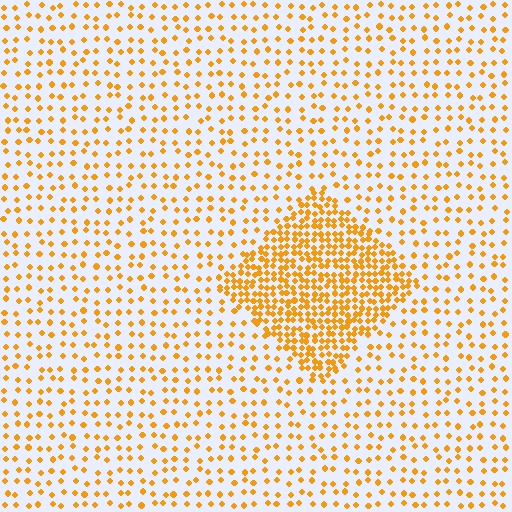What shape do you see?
I see a diamond.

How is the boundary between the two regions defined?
The boundary is defined by a change in element density (approximately 2.8x ratio). All elements are the same color, size, and shape.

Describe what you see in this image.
The image contains small orange elements arranged at two different densities. A diamond-shaped region is visible where the elements are more densely packed than the surrounding area.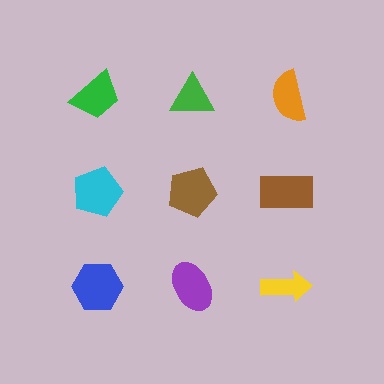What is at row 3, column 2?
A purple ellipse.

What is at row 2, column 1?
A cyan pentagon.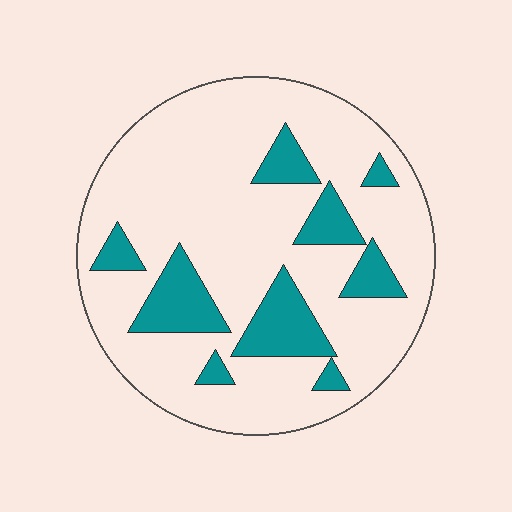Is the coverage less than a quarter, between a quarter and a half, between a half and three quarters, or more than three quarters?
Less than a quarter.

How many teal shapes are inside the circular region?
9.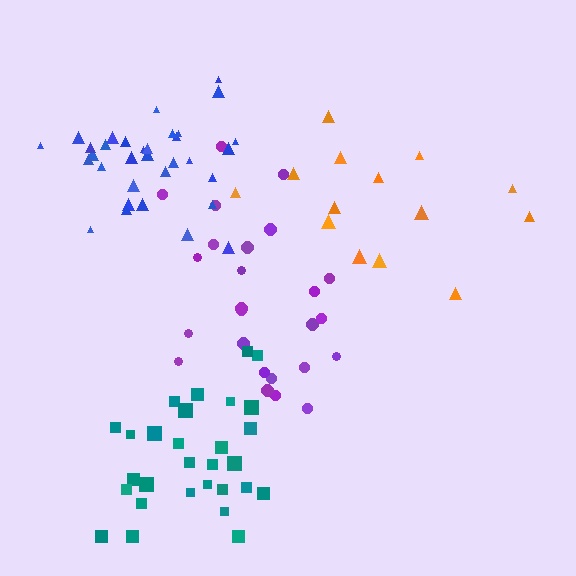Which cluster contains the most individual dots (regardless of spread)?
Blue (33).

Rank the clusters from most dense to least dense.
blue, teal, purple, orange.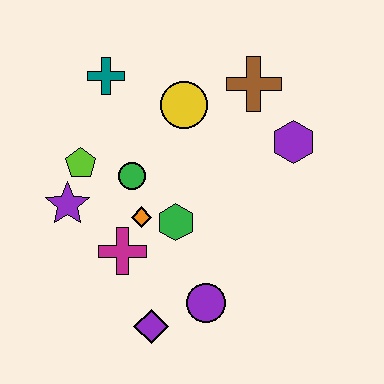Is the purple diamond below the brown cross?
Yes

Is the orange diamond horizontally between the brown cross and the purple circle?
No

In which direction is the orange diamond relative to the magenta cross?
The orange diamond is above the magenta cross.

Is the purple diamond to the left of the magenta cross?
No